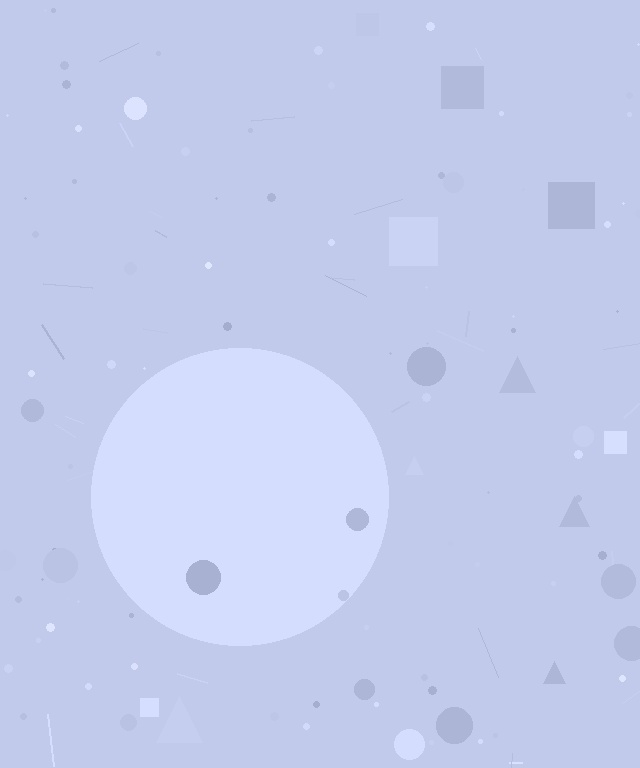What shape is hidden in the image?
A circle is hidden in the image.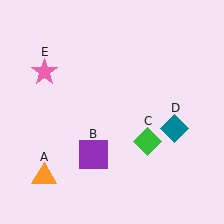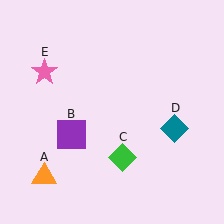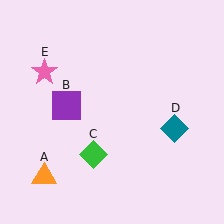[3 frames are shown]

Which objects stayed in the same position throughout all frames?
Orange triangle (object A) and teal diamond (object D) and pink star (object E) remained stationary.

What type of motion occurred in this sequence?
The purple square (object B), green diamond (object C) rotated clockwise around the center of the scene.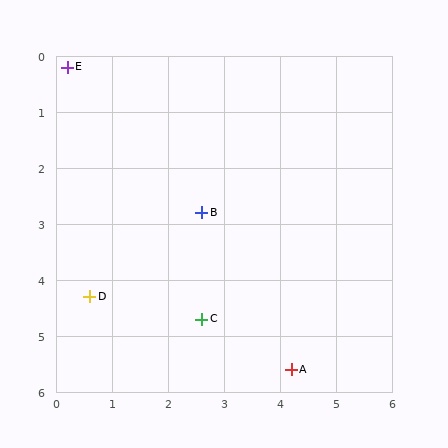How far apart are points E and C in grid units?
Points E and C are about 5.1 grid units apart.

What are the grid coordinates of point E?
Point E is at approximately (0.2, 0.2).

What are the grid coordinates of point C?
Point C is at approximately (2.6, 4.7).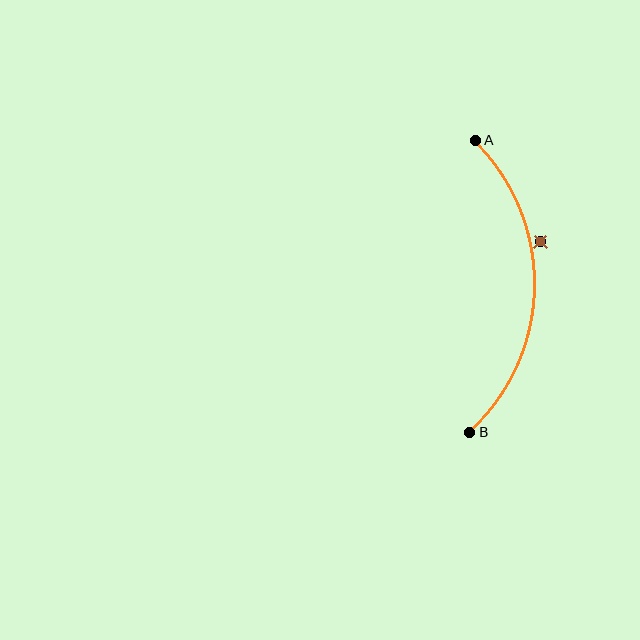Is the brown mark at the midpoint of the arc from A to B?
No — the brown mark does not lie on the arc at all. It sits slightly outside the curve.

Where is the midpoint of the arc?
The arc midpoint is the point on the curve farthest from the straight line joining A and B. It sits to the right of that line.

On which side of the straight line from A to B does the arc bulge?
The arc bulges to the right of the straight line connecting A and B.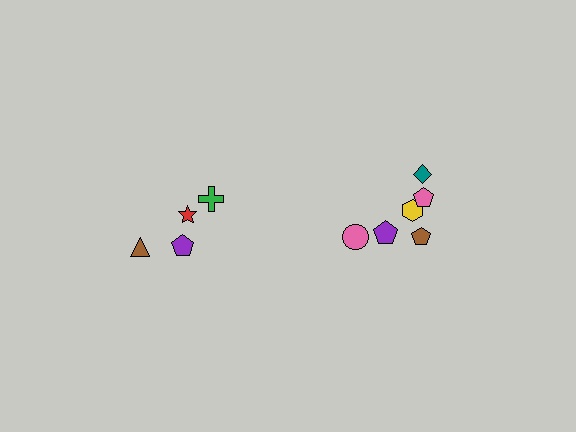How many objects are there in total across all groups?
There are 10 objects.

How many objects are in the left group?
There are 4 objects.